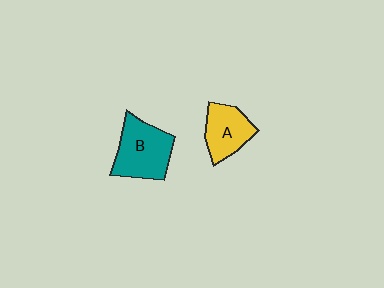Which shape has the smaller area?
Shape A (yellow).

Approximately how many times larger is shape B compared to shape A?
Approximately 1.4 times.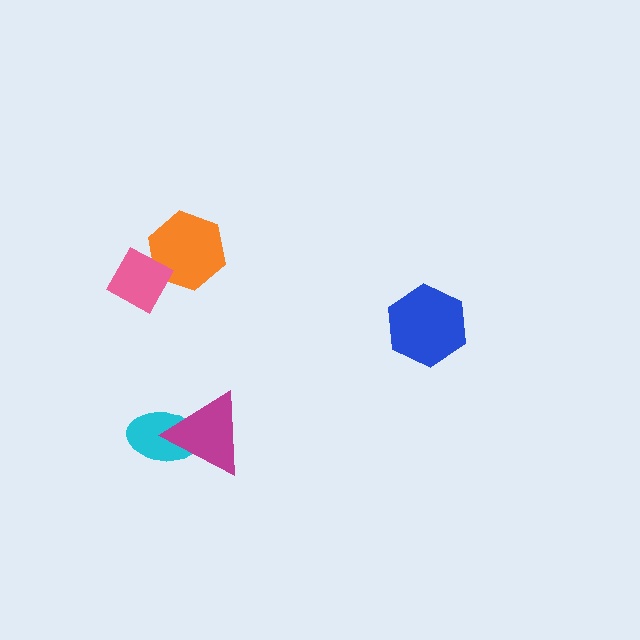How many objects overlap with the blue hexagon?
0 objects overlap with the blue hexagon.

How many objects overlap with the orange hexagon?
1 object overlaps with the orange hexagon.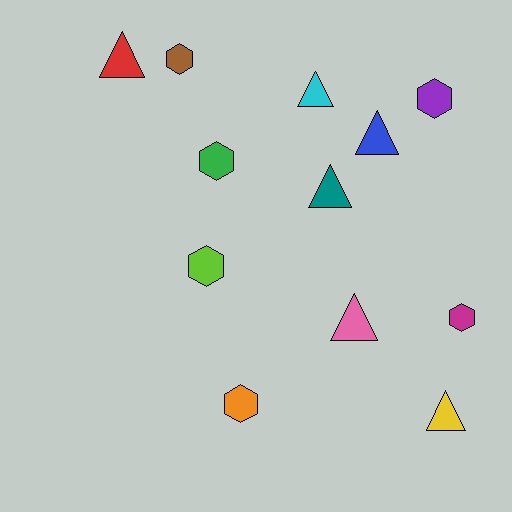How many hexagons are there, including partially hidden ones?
There are 6 hexagons.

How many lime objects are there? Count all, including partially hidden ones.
There is 1 lime object.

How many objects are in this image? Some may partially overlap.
There are 12 objects.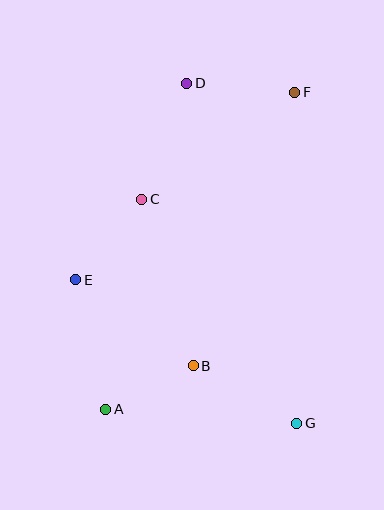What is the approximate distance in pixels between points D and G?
The distance between D and G is approximately 357 pixels.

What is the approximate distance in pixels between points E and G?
The distance between E and G is approximately 263 pixels.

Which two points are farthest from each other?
Points A and F are farthest from each other.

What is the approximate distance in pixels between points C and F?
The distance between C and F is approximately 187 pixels.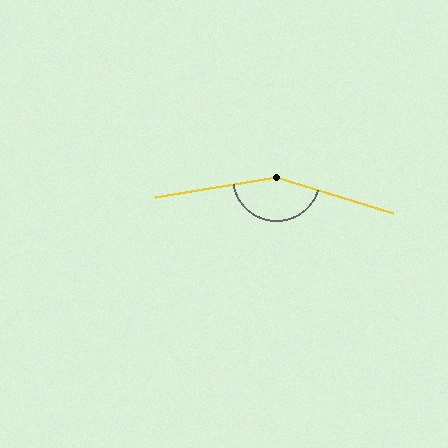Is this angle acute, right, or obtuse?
It is obtuse.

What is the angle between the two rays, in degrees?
Approximately 154 degrees.